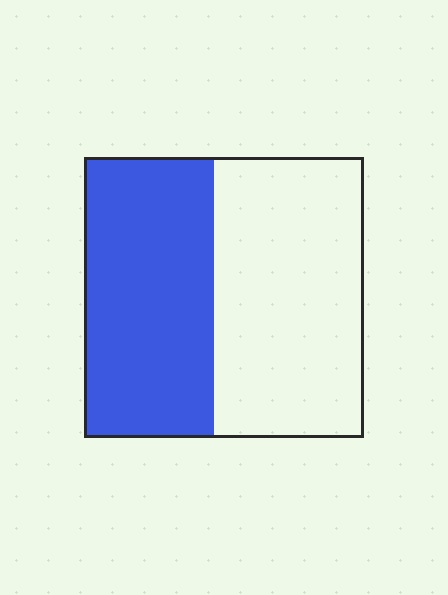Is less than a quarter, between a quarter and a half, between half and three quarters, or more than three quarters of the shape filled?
Between a quarter and a half.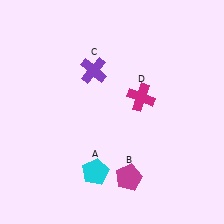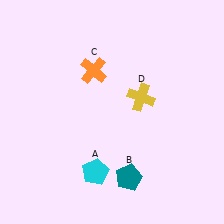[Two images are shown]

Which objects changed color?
B changed from magenta to teal. C changed from purple to orange. D changed from magenta to yellow.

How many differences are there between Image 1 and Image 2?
There are 3 differences between the two images.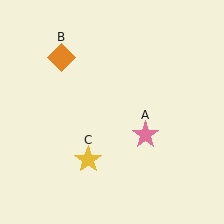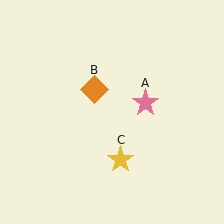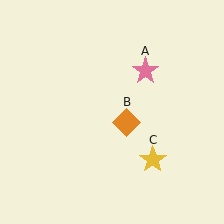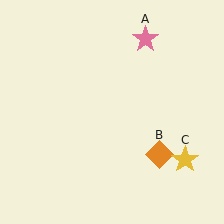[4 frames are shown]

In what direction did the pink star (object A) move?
The pink star (object A) moved up.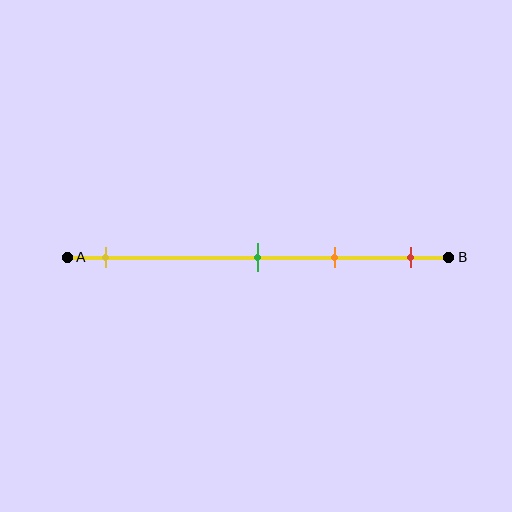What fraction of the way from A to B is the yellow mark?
The yellow mark is approximately 10% (0.1) of the way from A to B.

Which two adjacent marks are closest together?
The green and orange marks are the closest adjacent pair.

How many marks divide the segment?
There are 4 marks dividing the segment.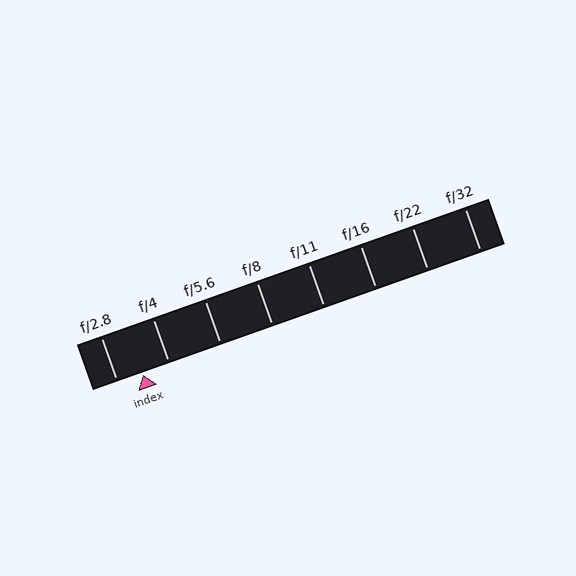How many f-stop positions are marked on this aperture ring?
There are 8 f-stop positions marked.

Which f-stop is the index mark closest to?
The index mark is closest to f/2.8.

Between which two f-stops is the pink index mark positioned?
The index mark is between f/2.8 and f/4.